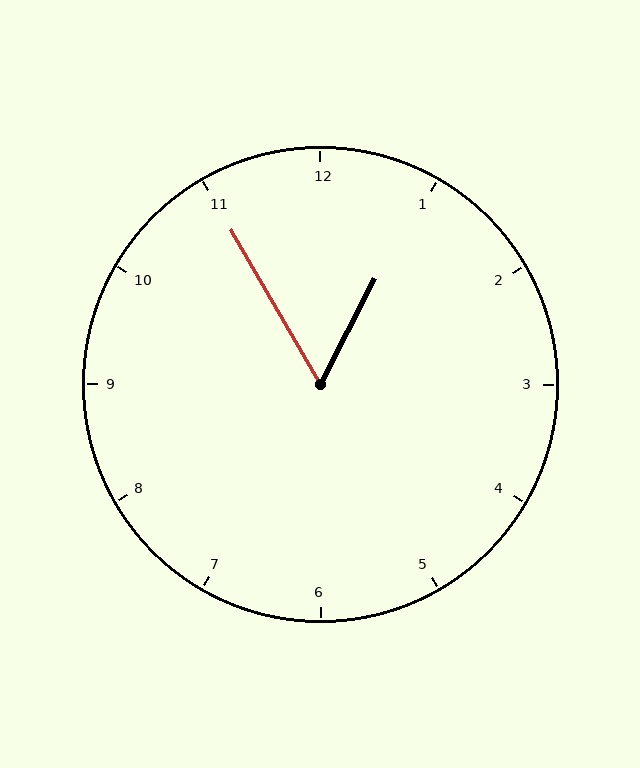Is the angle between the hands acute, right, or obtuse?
It is acute.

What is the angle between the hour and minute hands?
Approximately 58 degrees.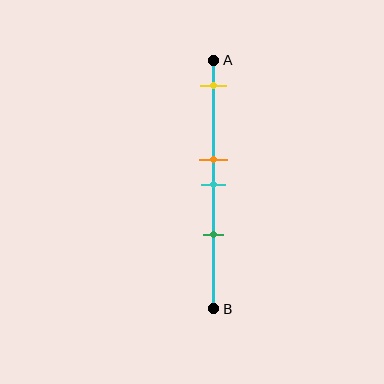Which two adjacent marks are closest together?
The orange and cyan marks are the closest adjacent pair.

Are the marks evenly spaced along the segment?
No, the marks are not evenly spaced.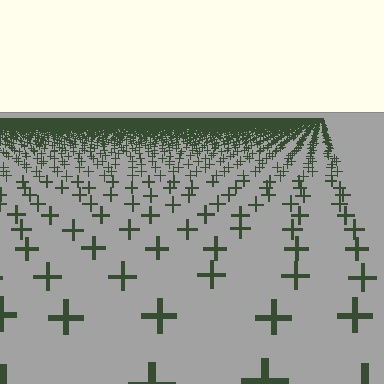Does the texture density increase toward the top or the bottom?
Density increases toward the top.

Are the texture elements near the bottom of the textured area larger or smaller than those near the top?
Larger. Near the bottom, elements are closer to the viewer and appear at a bigger on-screen size.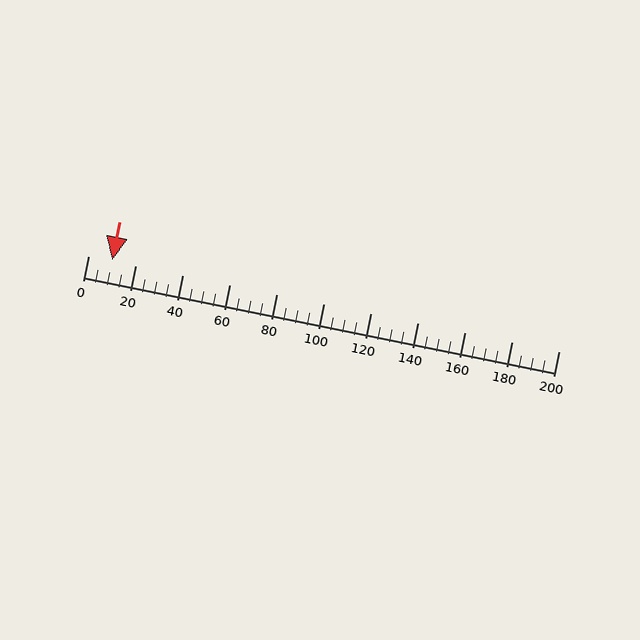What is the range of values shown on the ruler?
The ruler shows values from 0 to 200.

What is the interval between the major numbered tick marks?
The major tick marks are spaced 20 units apart.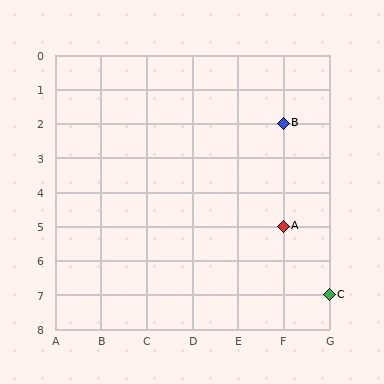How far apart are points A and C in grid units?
Points A and C are 1 column and 2 rows apart (about 2.2 grid units diagonally).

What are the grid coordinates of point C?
Point C is at grid coordinates (G, 7).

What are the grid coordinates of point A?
Point A is at grid coordinates (F, 5).